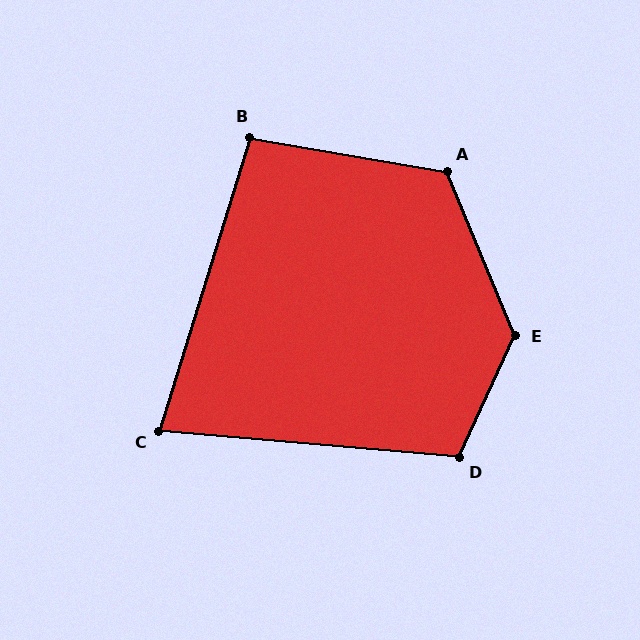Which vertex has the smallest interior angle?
C, at approximately 78 degrees.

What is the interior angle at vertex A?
Approximately 122 degrees (obtuse).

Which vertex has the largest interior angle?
E, at approximately 133 degrees.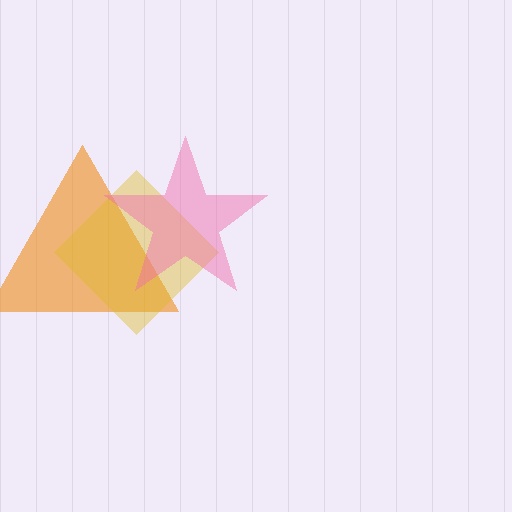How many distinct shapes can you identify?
There are 3 distinct shapes: an orange triangle, a yellow diamond, a pink star.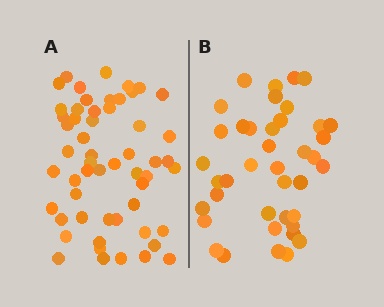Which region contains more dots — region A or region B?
Region A (the left region) has more dots.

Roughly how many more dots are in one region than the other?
Region A has approximately 15 more dots than region B.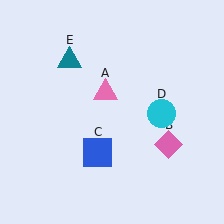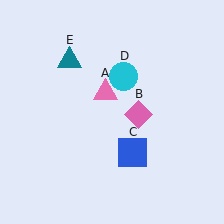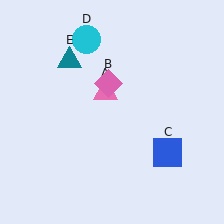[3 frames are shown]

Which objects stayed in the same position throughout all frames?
Pink triangle (object A) and teal triangle (object E) remained stationary.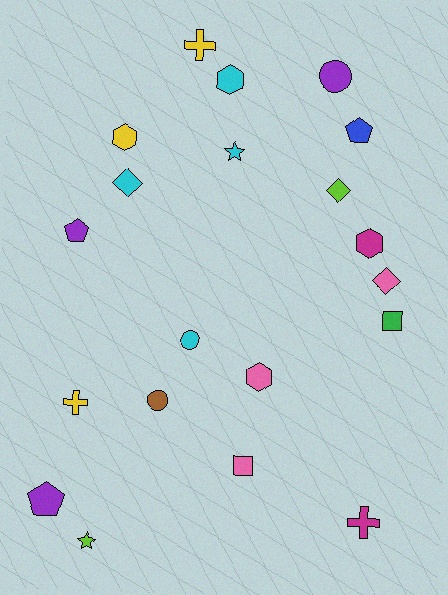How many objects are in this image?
There are 20 objects.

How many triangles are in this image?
There are no triangles.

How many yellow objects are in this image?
There are 3 yellow objects.